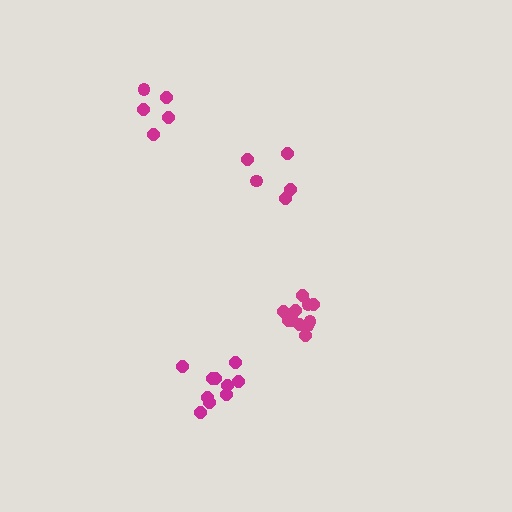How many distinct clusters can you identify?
There are 4 distinct clusters.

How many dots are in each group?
Group 1: 11 dots, Group 2: 10 dots, Group 3: 5 dots, Group 4: 5 dots (31 total).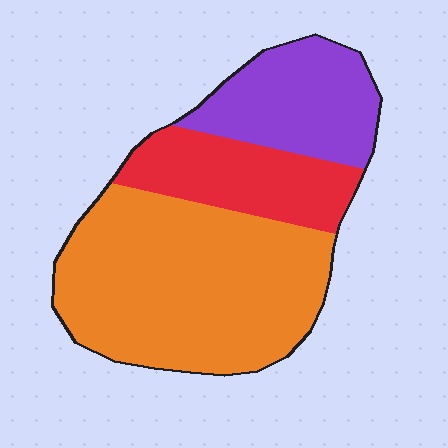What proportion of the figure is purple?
Purple takes up about one quarter (1/4) of the figure.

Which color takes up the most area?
Orange, at roughly 55%.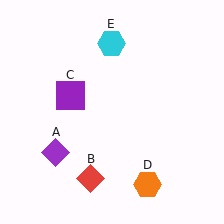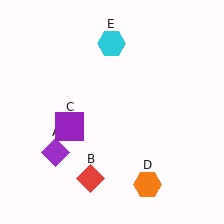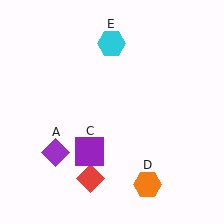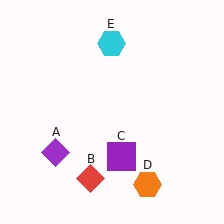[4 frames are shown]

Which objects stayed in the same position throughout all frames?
Purple diamond (object A) and red diamond (object B) and orange hexagon (object D) and cyan hexagon (object E) remained stationary.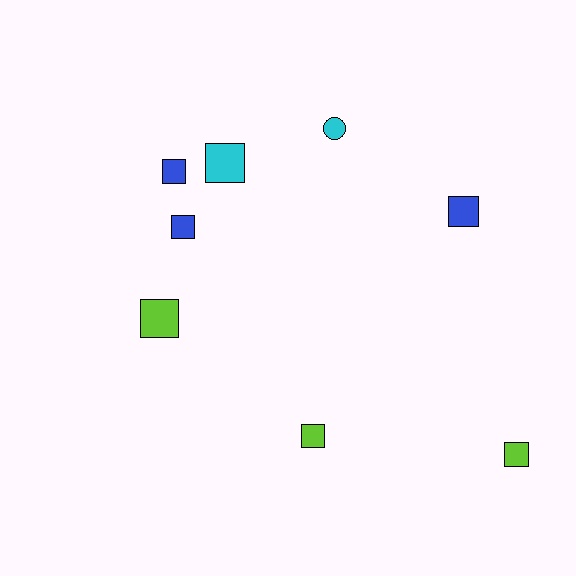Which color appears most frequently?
Blue, with 3 objects.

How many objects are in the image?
There are 8 objects.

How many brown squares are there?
There are no brown squares.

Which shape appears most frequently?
Square, with 7 objects.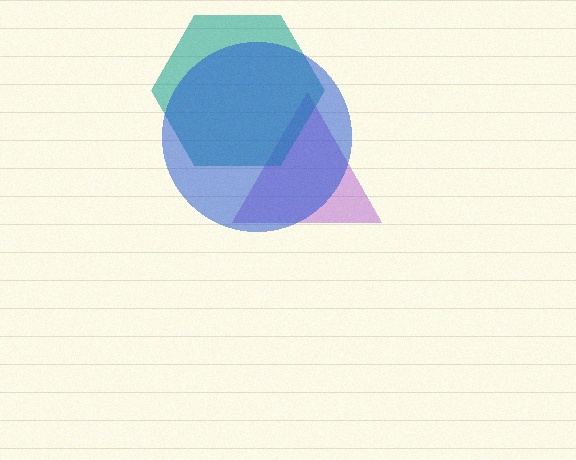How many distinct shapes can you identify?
There are 3 distinct shapes: a purple triangle, a teal hexagon, a blue circle.